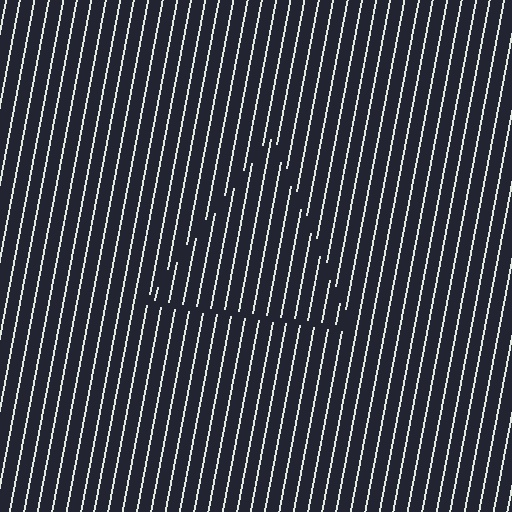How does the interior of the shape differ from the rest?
The interior of the shape contains the same grating, shifted by half a period — the contour is defined by the phase discontinuity where line-ends from the inner and outer gratings abut.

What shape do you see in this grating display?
An illusory triangle. The interior of the shape contains the same grating, shifted by half a period — the contour is defined by the phase discontinuity where line-ends from the inner and outer gratings abut.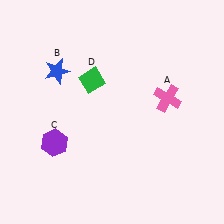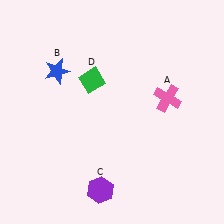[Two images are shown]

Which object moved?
The purple hexagon (C) moved down.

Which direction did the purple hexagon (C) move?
The purple hexagon (C) moved down.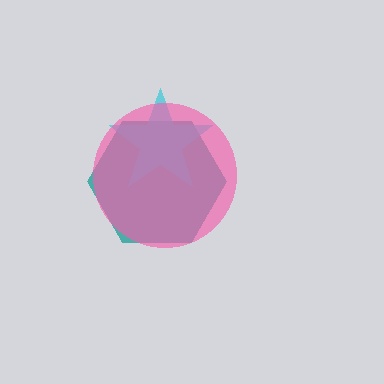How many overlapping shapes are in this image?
There are 3 overlapping shapes in the image.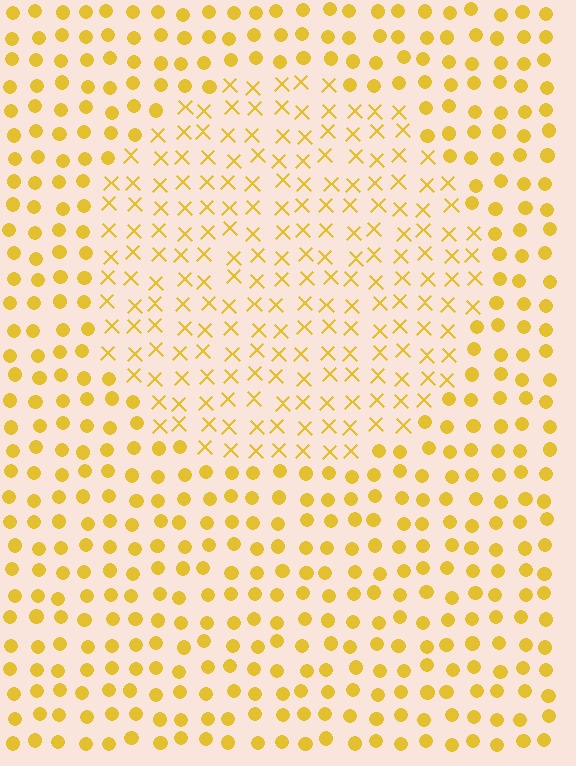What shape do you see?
I see a circle.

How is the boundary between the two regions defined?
The boundary is defined by a change in element shape: X marks inside vs. circles outside. All elements share the same color and spacing.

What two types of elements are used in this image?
The image uses X marks inside the circle region and circles outside it.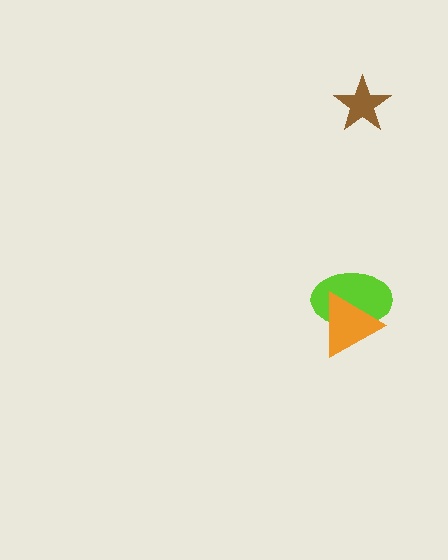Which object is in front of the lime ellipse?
The orange triangle is in front of the lime ellipse.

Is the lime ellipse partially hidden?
Yes, it is partially covered by another shape.